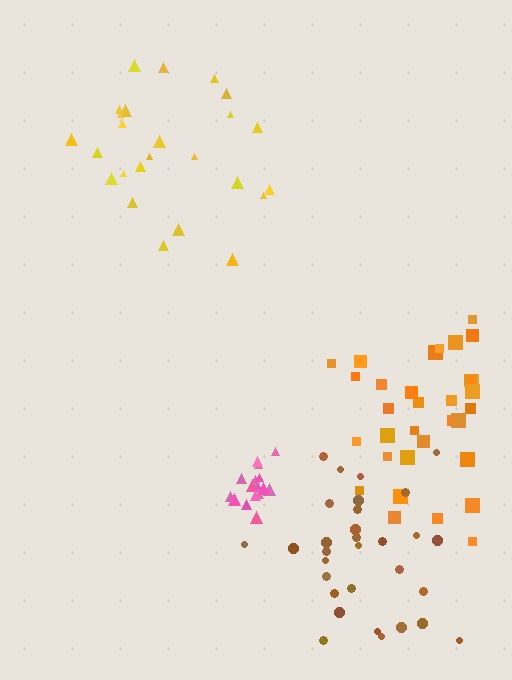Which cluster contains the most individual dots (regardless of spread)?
Orange (33).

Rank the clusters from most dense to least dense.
pink, orange, yellow, brown.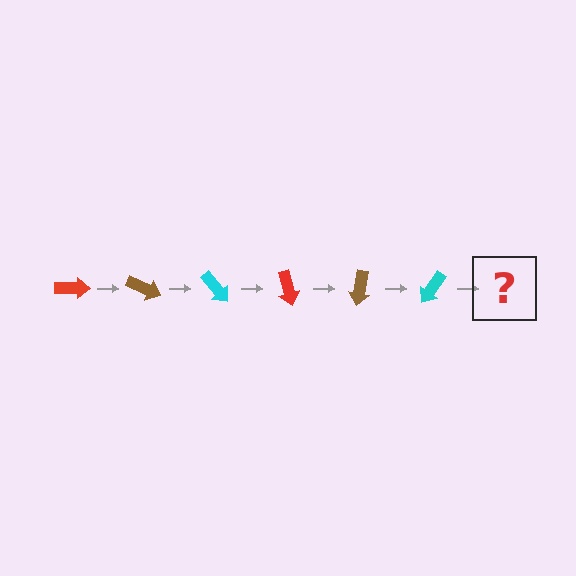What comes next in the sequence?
The next element should be a red arrow, rotated 150 degrees from the start.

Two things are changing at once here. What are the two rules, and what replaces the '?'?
The two rules are that it rotates 25 degrees each step and the color cycles through red, brown, and cyan. The '?' should be a red arrow, rotated 150 degrees from the start.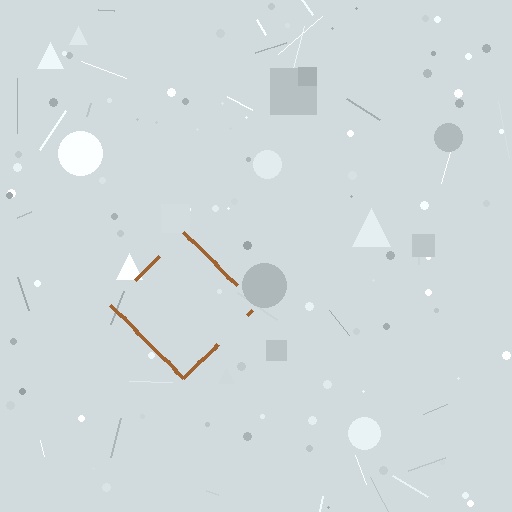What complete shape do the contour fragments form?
The contour fragments form a diamond.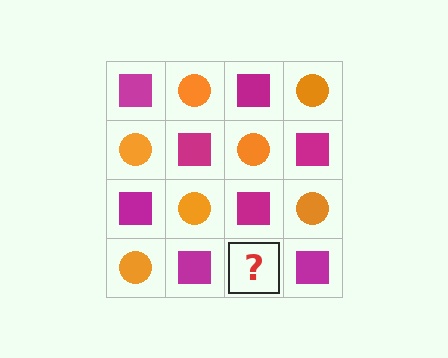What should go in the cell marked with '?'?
The missing cell should contain an orange circle.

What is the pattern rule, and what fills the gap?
The rule is that it alternates magenta square and orange circle in a checkerboard pattern. The gap should be filled with an orange circle.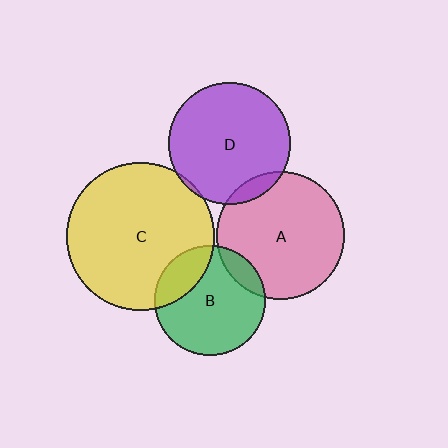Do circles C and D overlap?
Yes.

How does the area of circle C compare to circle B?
Approximately 1.8 times.